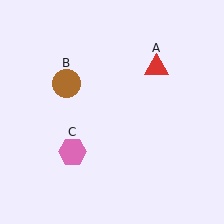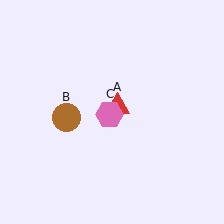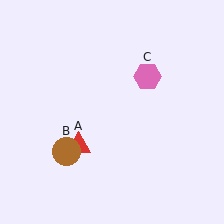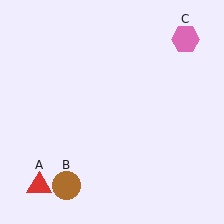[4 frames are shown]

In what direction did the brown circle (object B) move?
The brown circle (object B) moved down.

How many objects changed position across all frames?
3 objects changed position: red triangle (object A), brown circle (object B), pink hexagon (object C).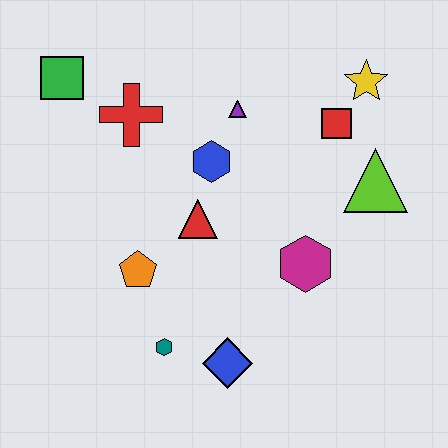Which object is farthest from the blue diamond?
The green square is farthest from the blue diamond.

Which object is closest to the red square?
The yellow star is closest to the red square.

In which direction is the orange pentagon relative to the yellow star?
The orange pentagon is to the left of the yellow star.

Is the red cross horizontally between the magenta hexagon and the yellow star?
No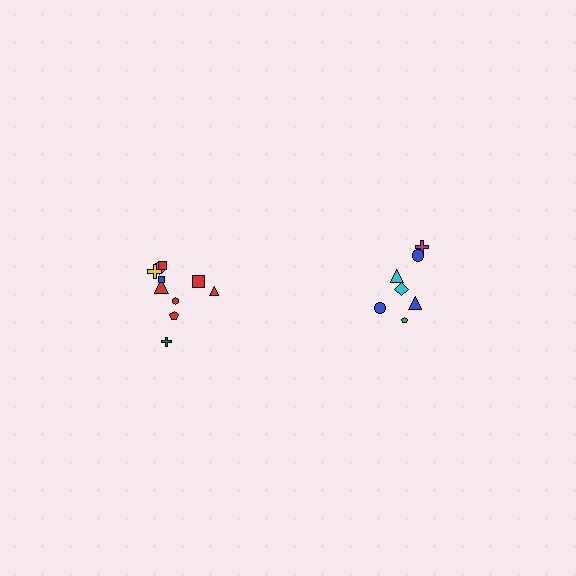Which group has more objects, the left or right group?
The left group.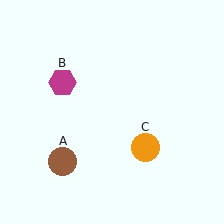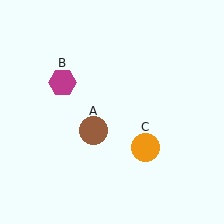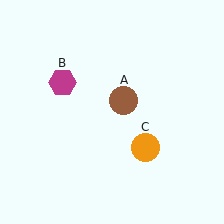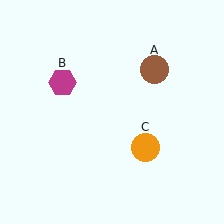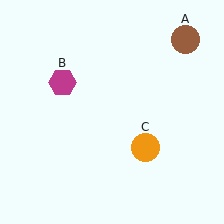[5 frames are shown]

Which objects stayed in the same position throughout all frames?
Magenta hexagon (object B) and orange circle (object C) remained stationary.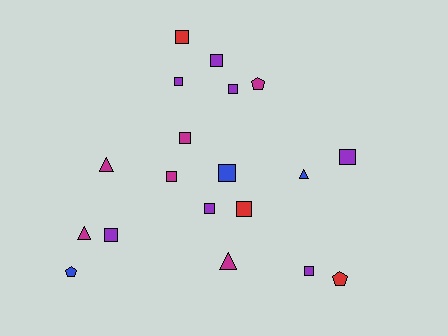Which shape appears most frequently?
Square, with 12 objects.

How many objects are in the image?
There are 19 objects.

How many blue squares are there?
There is 1 blue square.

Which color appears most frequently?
Purple, with 7 objects.